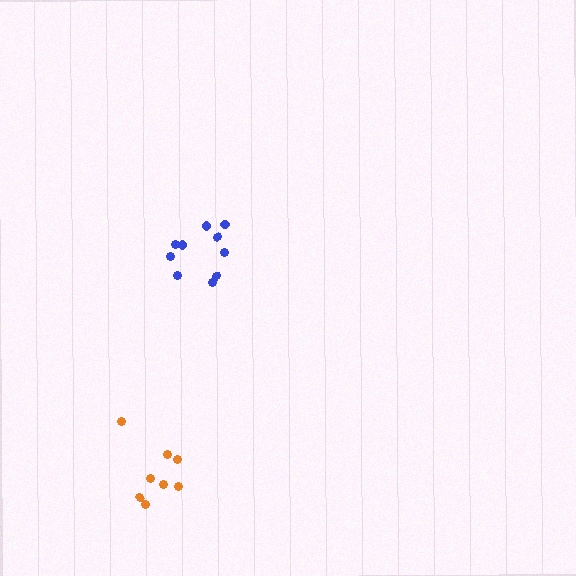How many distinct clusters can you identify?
There are 2 distinct clusters.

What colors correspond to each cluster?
The clusters are colored: blue, orange.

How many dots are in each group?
Group 1: 10 dots, Group 2: 8 dots (18 total).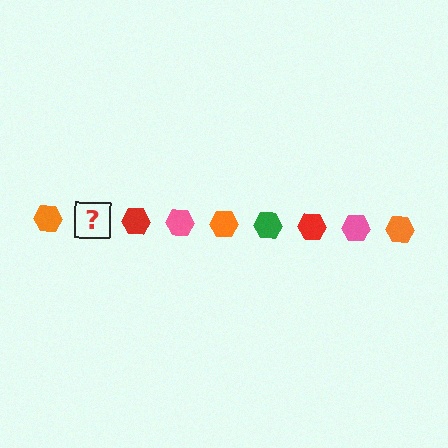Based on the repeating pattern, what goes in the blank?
The blank should be a green hexagon.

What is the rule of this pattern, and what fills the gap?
The rule is that the pattern cycles through orange, green, red, pink hexagons. The gap should be filled with a green hexagon.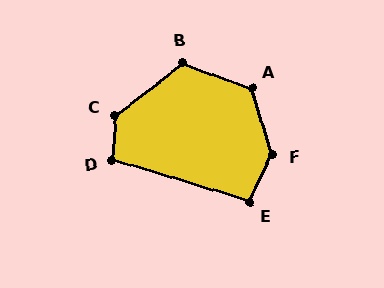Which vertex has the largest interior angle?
F, at approximately 136 degrees.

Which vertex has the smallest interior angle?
E, at approximately 100 degrees.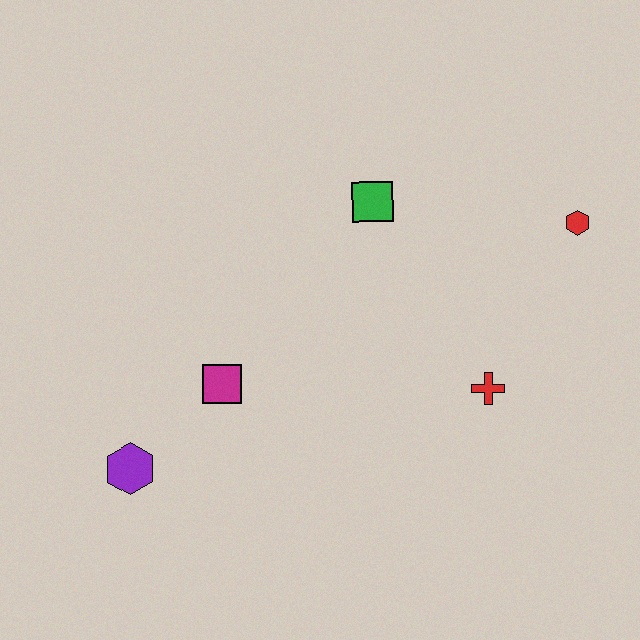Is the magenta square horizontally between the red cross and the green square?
No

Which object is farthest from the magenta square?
The red hexagon is farthest from the magenta square.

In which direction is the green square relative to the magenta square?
The green square is above the magenta square.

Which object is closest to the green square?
The red hexagon is closest to the green square.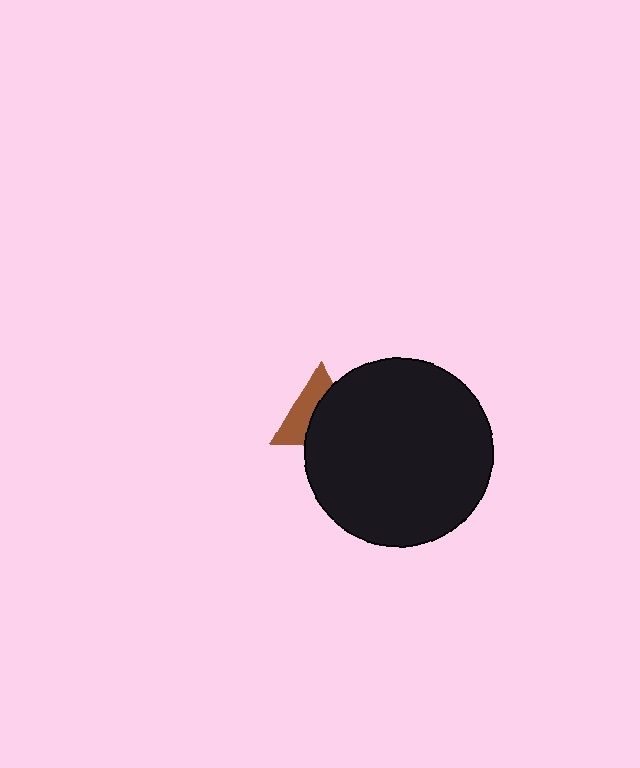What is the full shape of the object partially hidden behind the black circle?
The partially hidden object is a brown triangle.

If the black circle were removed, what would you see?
You would see the complete brown triangle.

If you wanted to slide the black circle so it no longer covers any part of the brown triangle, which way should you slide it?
Slide it right — that is the most direct way to separate the two shapes.